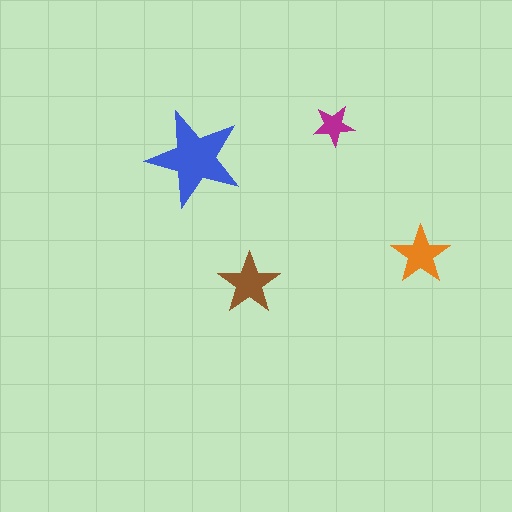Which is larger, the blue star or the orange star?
The blue one.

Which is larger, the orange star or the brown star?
The brown one.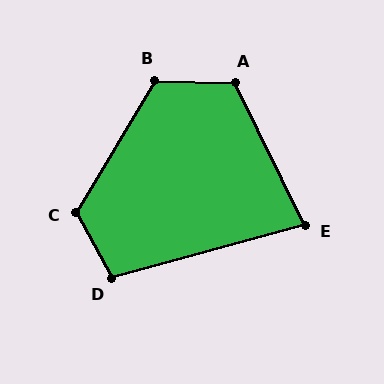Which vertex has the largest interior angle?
C, at approximately 121 degrees.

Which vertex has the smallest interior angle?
E, at approximately 79 degrees.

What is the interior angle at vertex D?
Approximately 103 degrees (obtuse).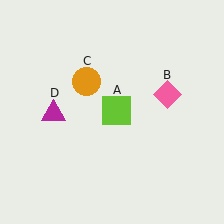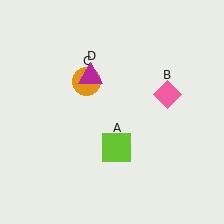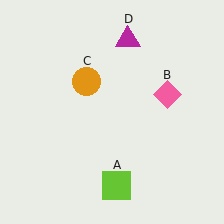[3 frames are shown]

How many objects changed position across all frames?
2 objects changed position: lime square (object A), magenta triangle (object D).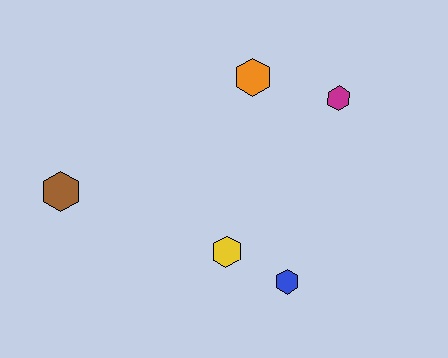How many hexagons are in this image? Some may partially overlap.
There are 5 hexagons.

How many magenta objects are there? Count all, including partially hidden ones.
There is 1 magenta object.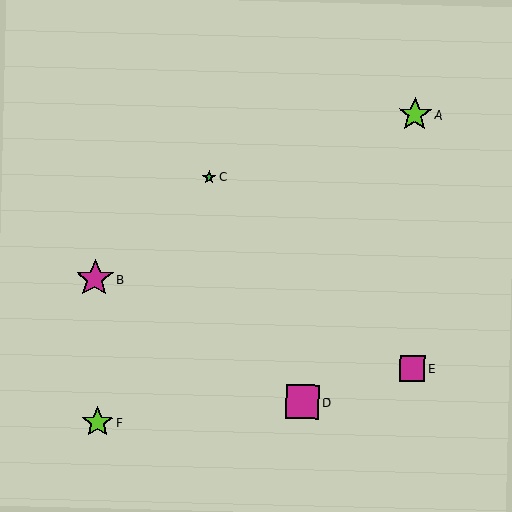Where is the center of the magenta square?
The center of the magenta square is at (412, 368).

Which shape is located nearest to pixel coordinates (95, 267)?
The magenta star (labeled B) at (95, 279) is nearest to that location.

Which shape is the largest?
The magenta star (labeled B) is the largest.